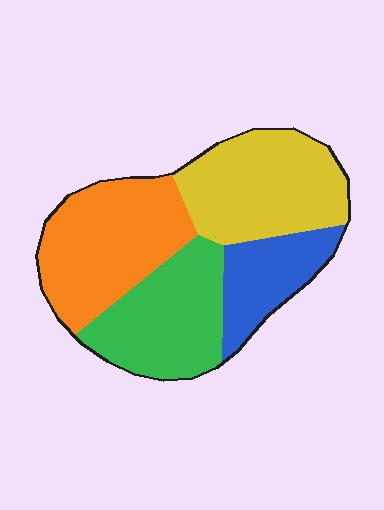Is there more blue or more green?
Green.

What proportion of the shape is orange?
Orange takes up about one third (1/3) of the shape.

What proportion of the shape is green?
Green takes up about one quarter (1/4) of the shape.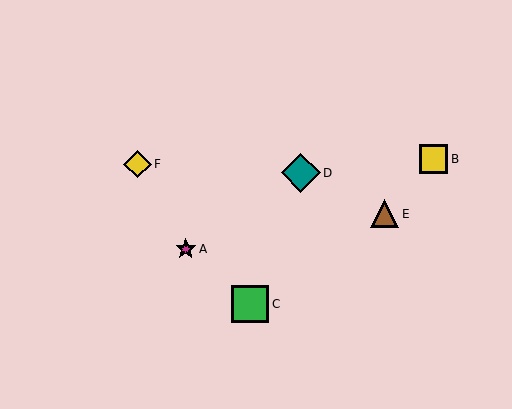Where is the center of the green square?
The center of the green square is at (250, 304).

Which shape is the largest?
The teal diamond (labeled D) is the largest.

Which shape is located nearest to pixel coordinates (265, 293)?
The green square (labeled C) at (250, 304) is nearest to that location.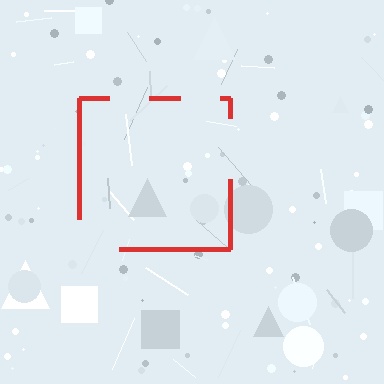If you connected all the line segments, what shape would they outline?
They would outline a square.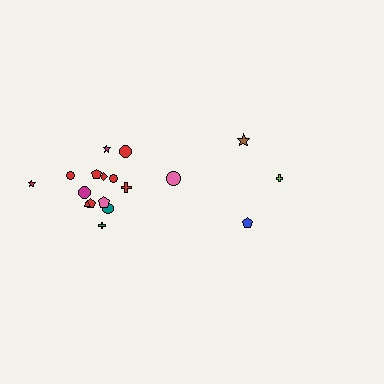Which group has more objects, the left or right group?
The left group.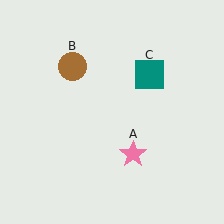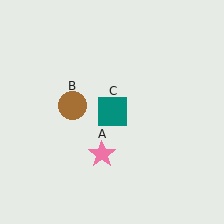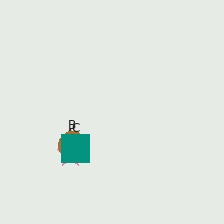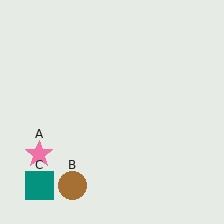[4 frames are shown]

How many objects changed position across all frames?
3 objects changed position: pink star (object A), brown circle (object B), teal square (object C).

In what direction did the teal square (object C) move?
The teal square (object C) moved down and to the left.